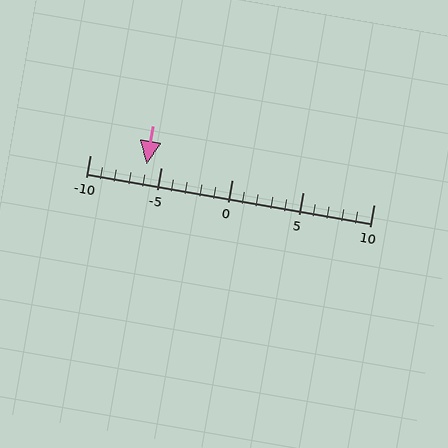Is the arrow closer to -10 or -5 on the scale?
The arrow is closer to -5.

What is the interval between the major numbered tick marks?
The major tick marks are spaced 5 units apart.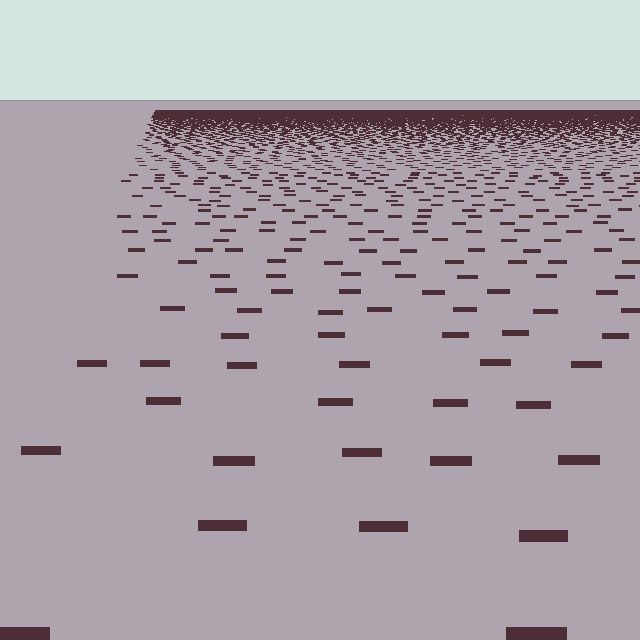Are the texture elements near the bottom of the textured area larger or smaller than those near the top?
Larger. Near the bottom, elements are closer to the viewer and appear at a bigger on-screen size.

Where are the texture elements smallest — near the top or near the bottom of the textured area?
Near the top.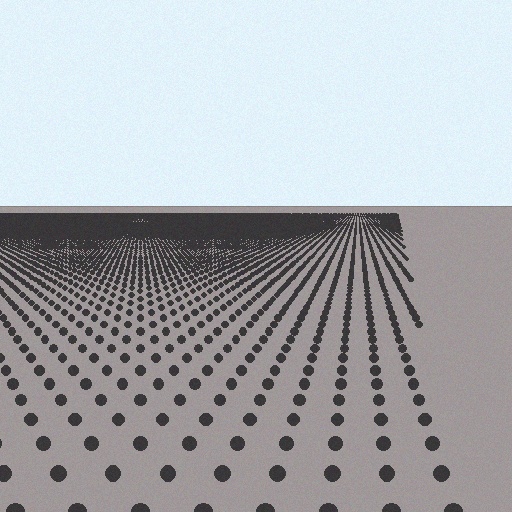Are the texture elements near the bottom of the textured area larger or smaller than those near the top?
Larger. Near the bottom, elements are closer to the viewer and appear at a bigger on-screen size.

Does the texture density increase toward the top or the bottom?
Density increases toward the top.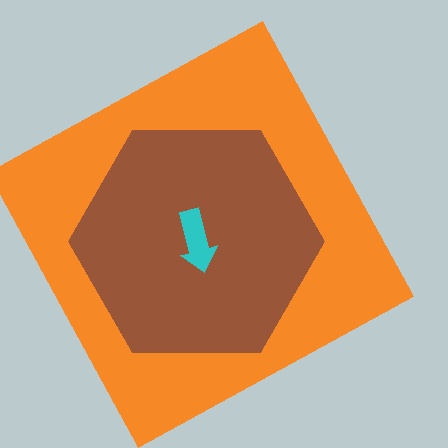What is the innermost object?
The cyan arrow.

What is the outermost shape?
The orange square.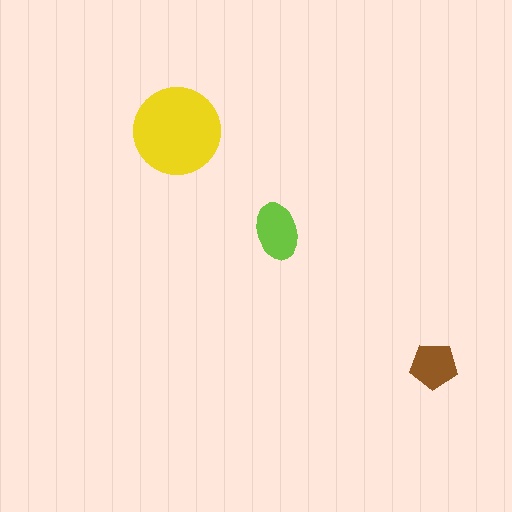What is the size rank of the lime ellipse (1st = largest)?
2nd.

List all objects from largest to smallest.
The yellow circle, the lime ellipse, the brown pentagon.